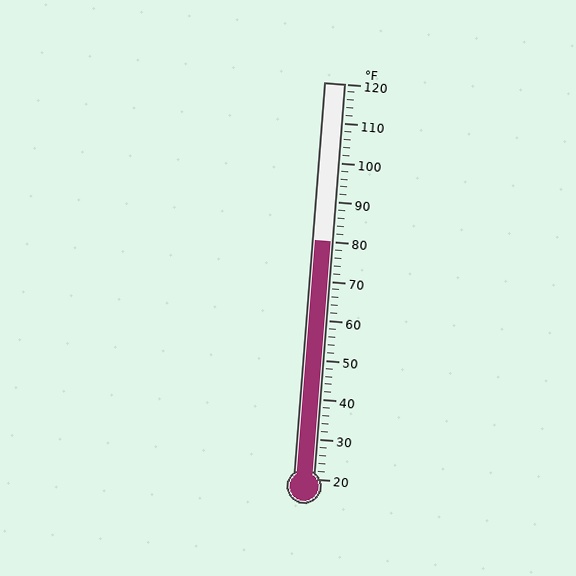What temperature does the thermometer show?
The thermometer shows approximately 80°F.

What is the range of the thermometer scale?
The thermometer scale ranges from 20°F to 120°F.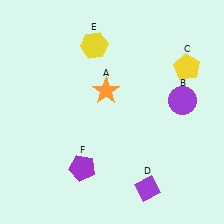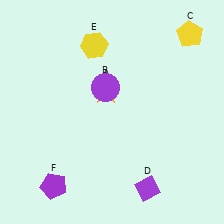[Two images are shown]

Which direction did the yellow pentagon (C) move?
The yellow pentagon (C) moved up.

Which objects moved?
The objects that moved are: the purple circle (B), the yellow pentagon (C), the purple pentagon (F).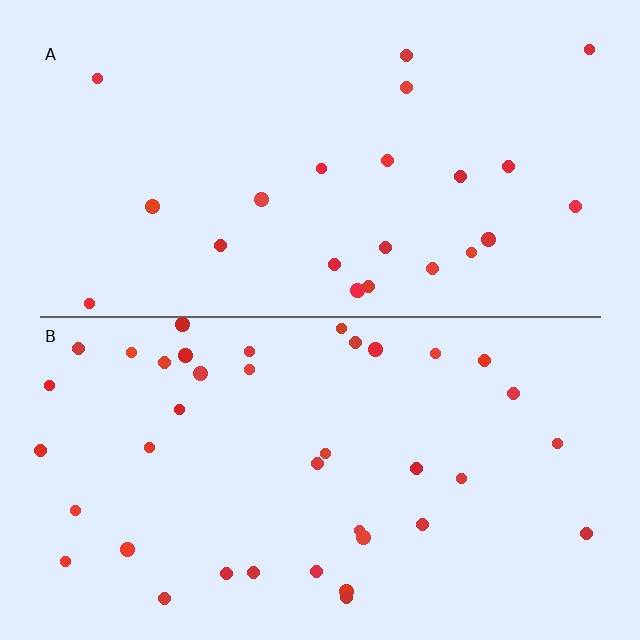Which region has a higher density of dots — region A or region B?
B (the bottom).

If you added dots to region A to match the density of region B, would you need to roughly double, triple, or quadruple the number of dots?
Approximately double.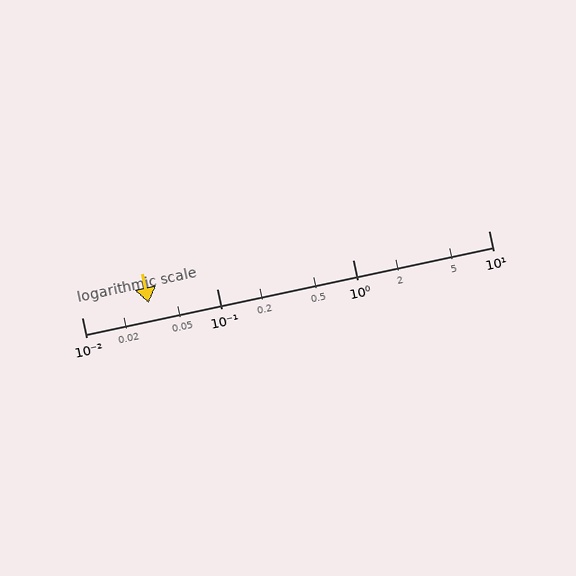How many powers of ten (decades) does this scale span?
The scale spans 3 decades, from 0.01 to 10.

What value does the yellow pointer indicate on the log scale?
The pointer indicates approximately 0.031.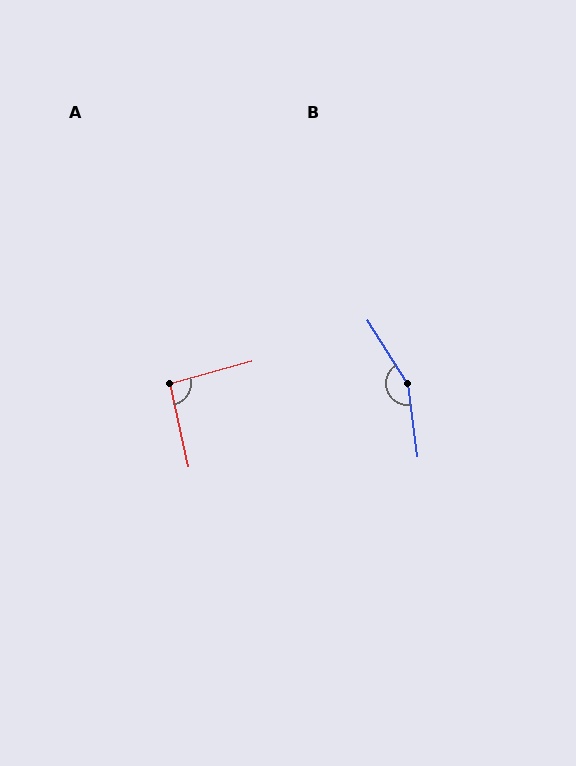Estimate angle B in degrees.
Approximately 155 degrees.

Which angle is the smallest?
A, at approximately 92 degrees.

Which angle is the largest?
B, at approximately 155 degrees.